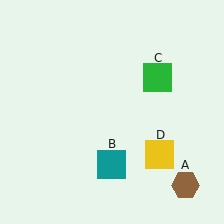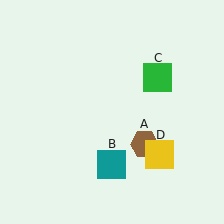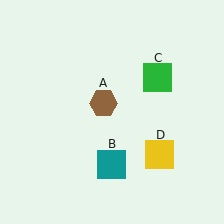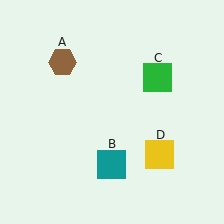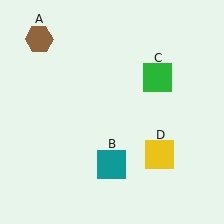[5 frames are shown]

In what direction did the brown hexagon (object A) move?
The brown hexagon (object A) moved up and to the left.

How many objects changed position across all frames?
1 object changed position: brown hexagon (object A).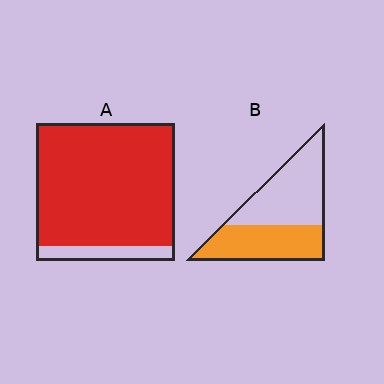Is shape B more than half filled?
No.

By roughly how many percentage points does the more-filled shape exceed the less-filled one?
By roughly 45 percentage points (A over B).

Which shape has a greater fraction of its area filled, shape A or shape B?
Shape A.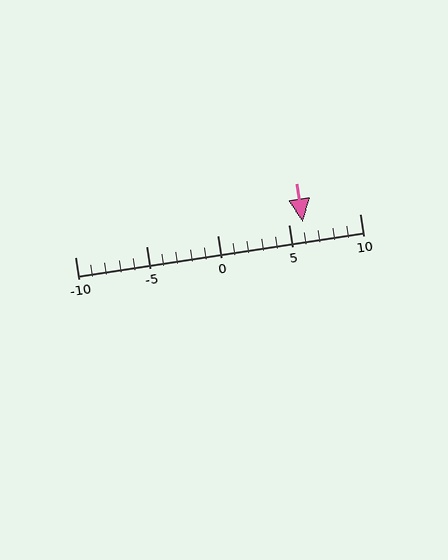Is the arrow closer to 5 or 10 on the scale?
The arrow is closer to 5.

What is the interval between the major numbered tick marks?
The major tick marks are spaced 5 units apart.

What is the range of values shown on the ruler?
The ruler shows values from -10 to 10.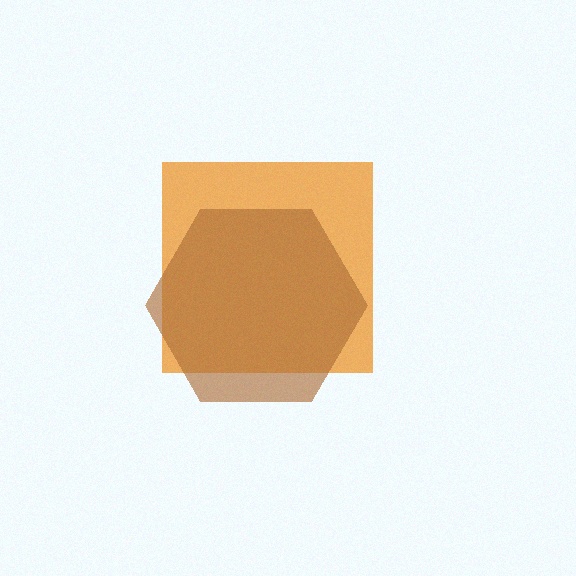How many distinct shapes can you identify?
There are 2 distinct shapes: an orange square, a brown hexagon.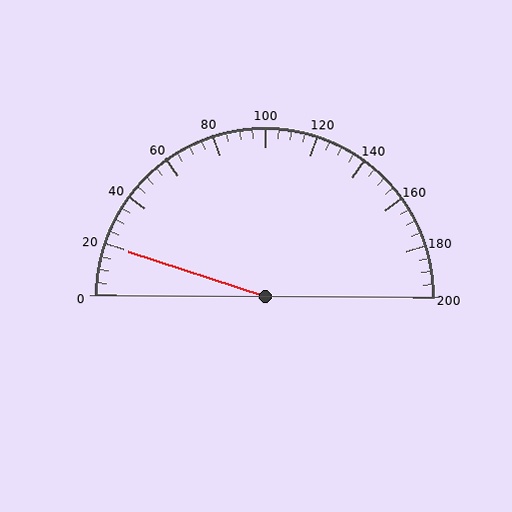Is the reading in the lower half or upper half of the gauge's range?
The reading is in the lower half of the range (0 to 200).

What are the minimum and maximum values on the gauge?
The gauge ranges from 0 to 200.